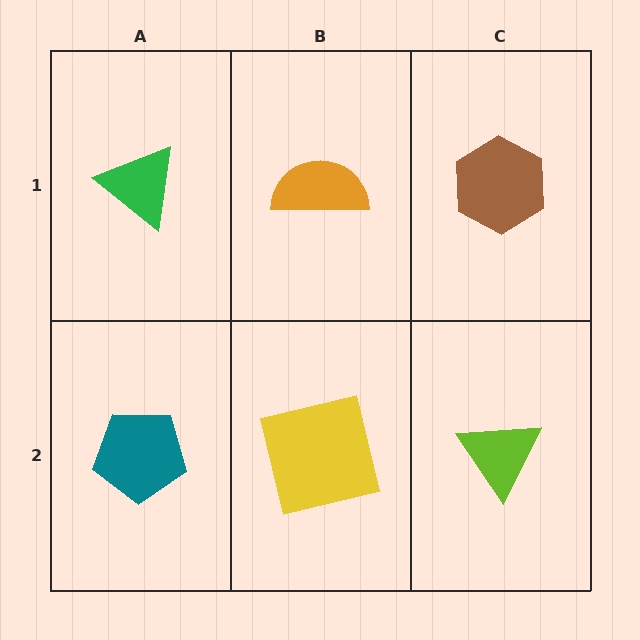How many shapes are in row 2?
3 shapes.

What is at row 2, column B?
A yellow square.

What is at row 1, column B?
An orange semicircle.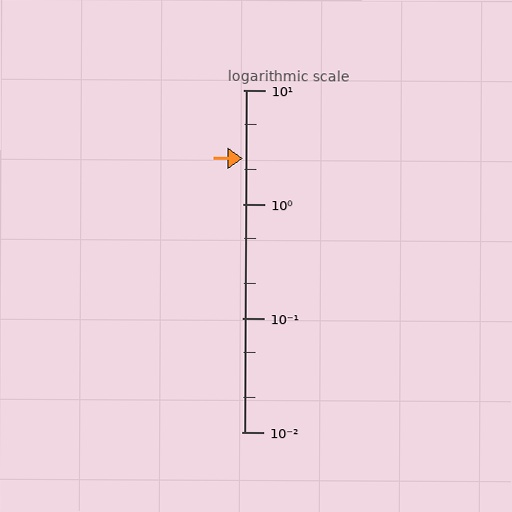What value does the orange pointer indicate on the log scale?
The pointer indicates approximately 2.5.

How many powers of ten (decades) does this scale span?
The scale spans 3 decades, from 0.01 to 10.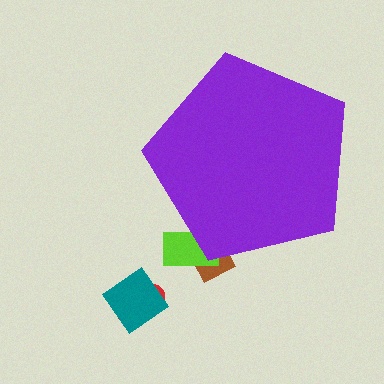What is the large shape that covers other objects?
A purple pentagon.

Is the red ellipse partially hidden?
No, the red ellipse is fully visible.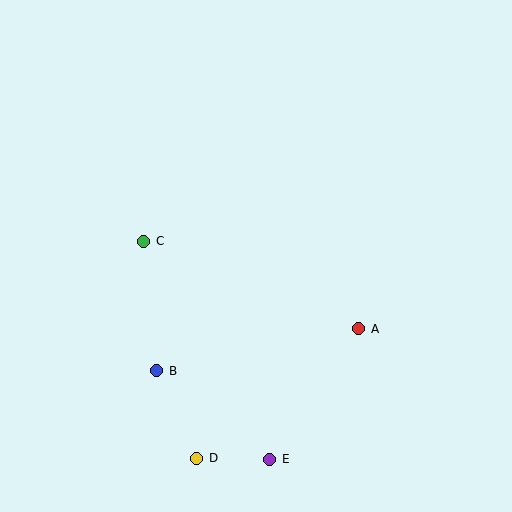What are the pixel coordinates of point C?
Point C is at (144, 241).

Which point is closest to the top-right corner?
Point A is closest to the top-right corner.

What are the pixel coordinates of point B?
Point B is at (157, 371).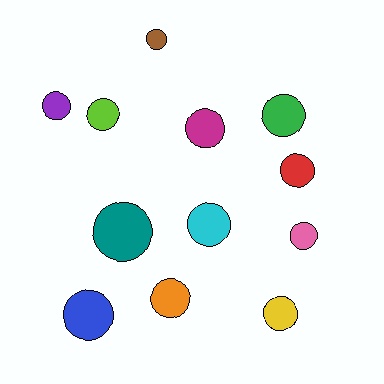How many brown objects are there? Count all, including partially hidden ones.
There is 1 brown object.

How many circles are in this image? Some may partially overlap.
There are 12 circles.